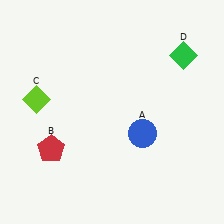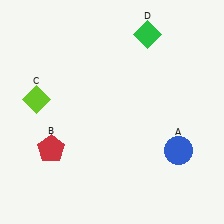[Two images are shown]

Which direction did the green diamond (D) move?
The green diamond (D) moved left.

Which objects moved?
The objects that moved are: the blue circle (A), the green diamond (D).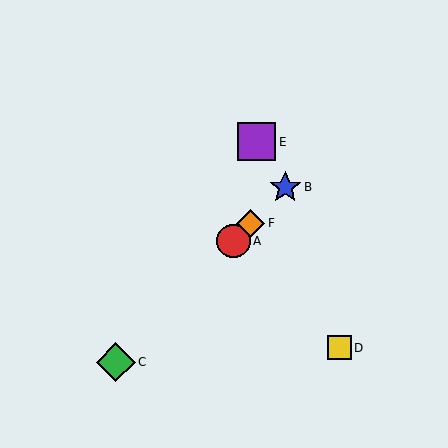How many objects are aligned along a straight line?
4 objects (A, B, C, F) are aligned along a straight line.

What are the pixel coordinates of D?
Object D is at (340, 348).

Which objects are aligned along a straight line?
Objects A, B, C, F are aligned along a straight line.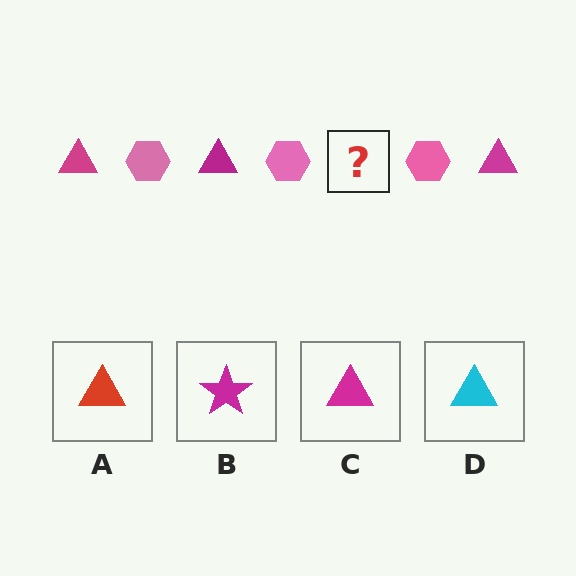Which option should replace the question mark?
Option C.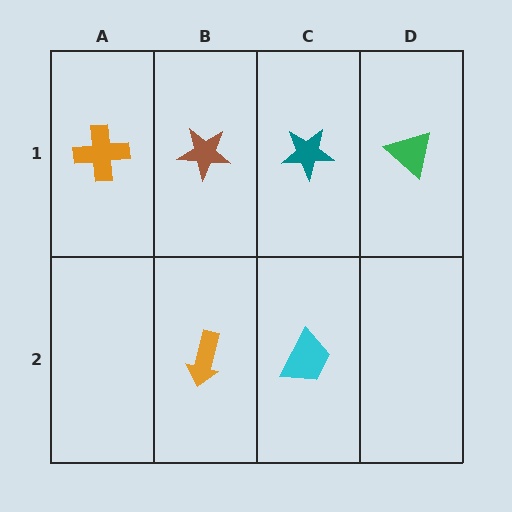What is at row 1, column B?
A brown star.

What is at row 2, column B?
An orange arrow.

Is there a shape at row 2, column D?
No, that cell is empty.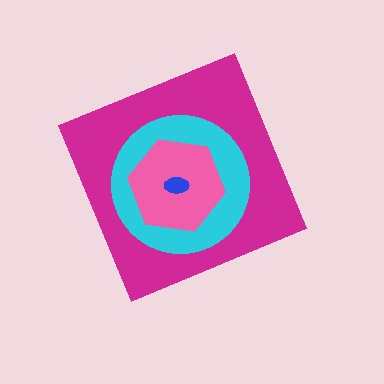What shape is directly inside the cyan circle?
The pink hexagon.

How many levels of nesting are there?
4.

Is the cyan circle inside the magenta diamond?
Yes.